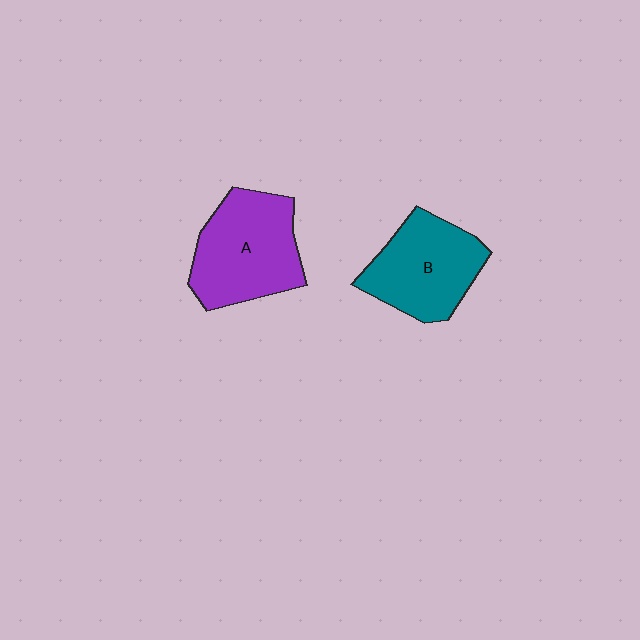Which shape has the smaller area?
Shape B (teal).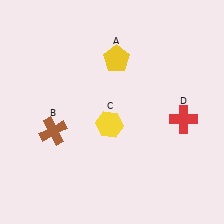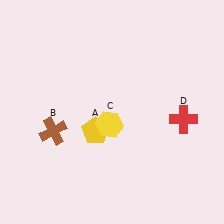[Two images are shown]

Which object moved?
The yellow pentagon (A) moved down.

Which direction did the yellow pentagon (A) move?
The yellow pentagon (A) moved down.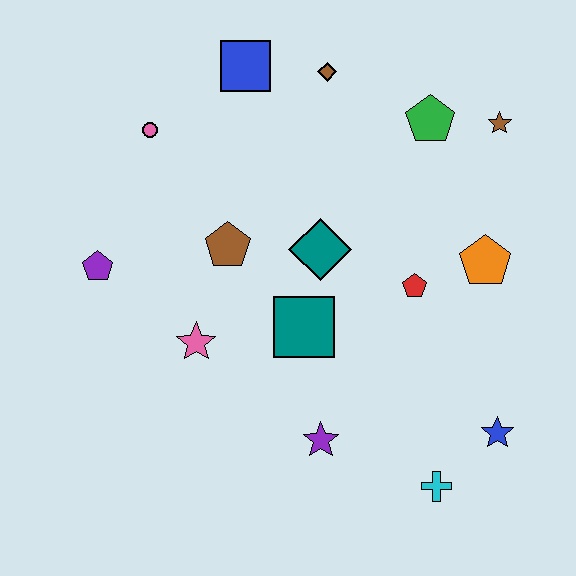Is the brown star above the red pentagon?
Yes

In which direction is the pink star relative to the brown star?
The pink star is to the left of the brown star.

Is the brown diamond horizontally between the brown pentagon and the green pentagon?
Yes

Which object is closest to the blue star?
The cyan cross is closest to the blue star.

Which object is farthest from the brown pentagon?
The blue star is farthest from the brown pentagon.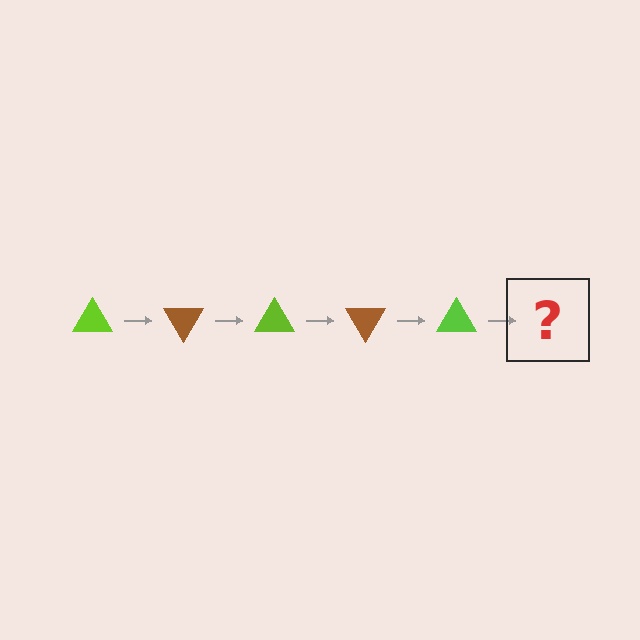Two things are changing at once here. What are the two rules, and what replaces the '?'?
The two rules are that it rotates 60 degrees each step and the color cycles through lime and brown. The '?' should be a brown triangle, rotated 300 degrees from the start.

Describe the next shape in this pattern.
It should be a brown triangle, rotated 300 degrees from the start.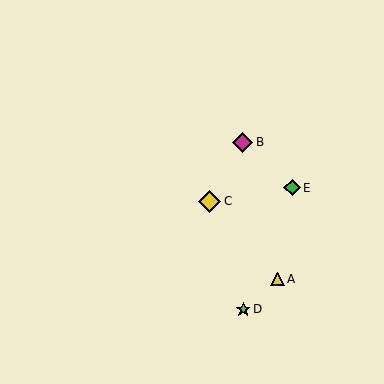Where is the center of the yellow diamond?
The center of the yellow diamond is at (210, 201).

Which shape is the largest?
The yellow diamond (labeled C) is the largest.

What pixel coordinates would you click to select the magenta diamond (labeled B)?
Click at (243, 142) to select the magenta diamond B.